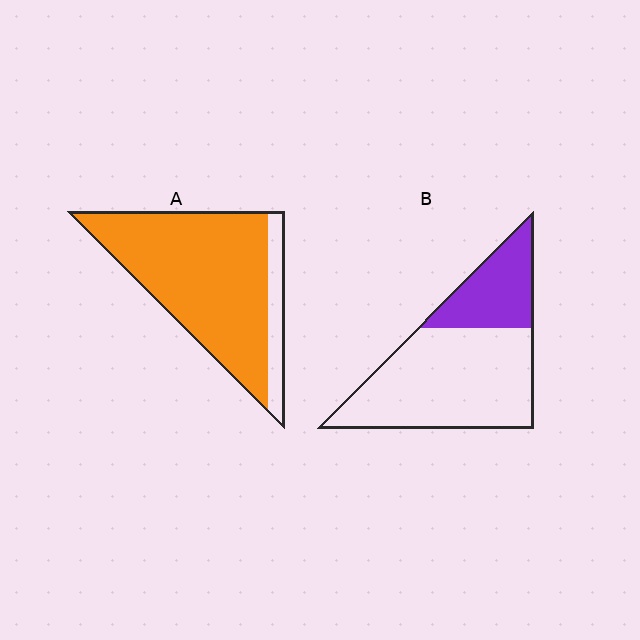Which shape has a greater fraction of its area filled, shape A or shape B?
Shape A.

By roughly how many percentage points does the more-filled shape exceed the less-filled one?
By roughly 55 percentage points (A over B).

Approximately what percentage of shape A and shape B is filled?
A is approximately 85% and B is approximately 30%.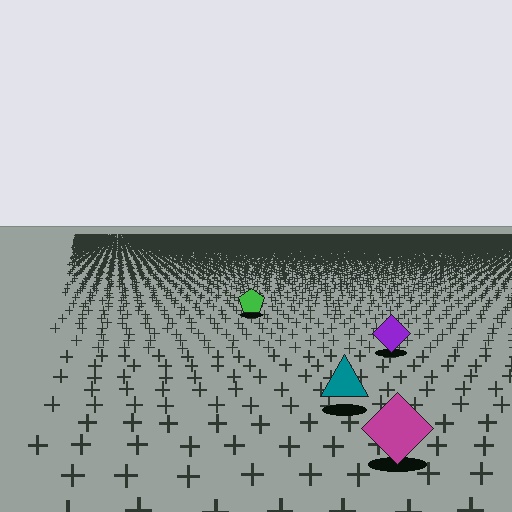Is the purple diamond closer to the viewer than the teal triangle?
No. The teal triangle is closer — you can tell from the texture gradient: the ground texture is coarser near it.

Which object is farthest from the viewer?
The green pentagon is farthest from the viewer. It appears smaller and the ground texture around it is denser.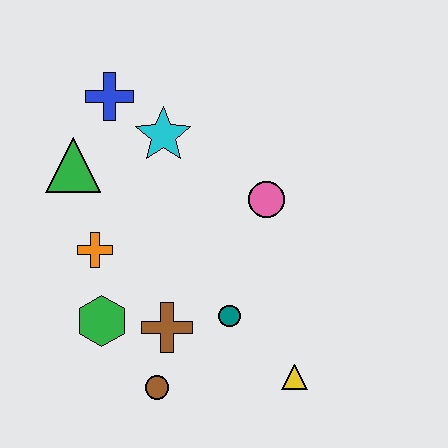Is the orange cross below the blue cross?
Yes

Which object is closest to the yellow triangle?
The teal circle is closest to the yellow triangle.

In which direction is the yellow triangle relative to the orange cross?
The yellow triangle is to the right of the orange cross.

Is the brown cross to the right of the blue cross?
Yes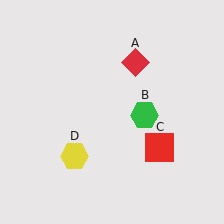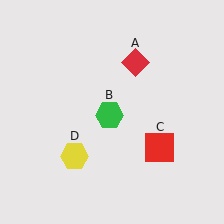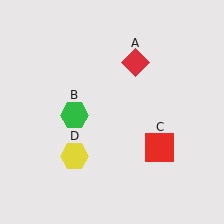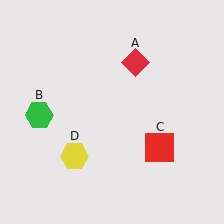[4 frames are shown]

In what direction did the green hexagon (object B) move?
The green hexagon (object B) moved left.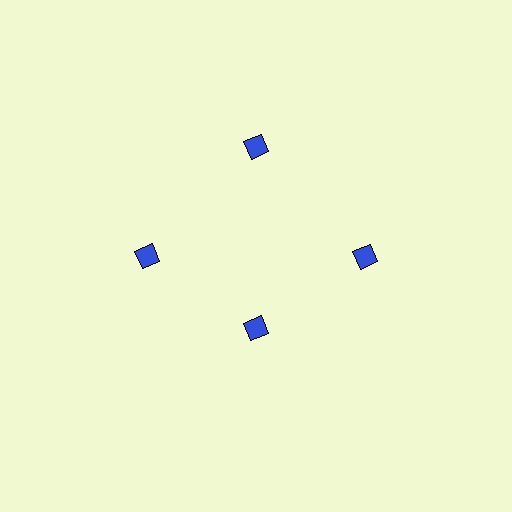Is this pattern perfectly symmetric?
No. The 4 blue diamonds are arranged in a ring, but one element near the 6 o'clock position is pulled inward toward the center, breaking the 4-fold rotational symmetry.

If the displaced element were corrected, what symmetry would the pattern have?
It would have 4-fold rotational symmetry — the pattern would map onto itself every 90 degrees.